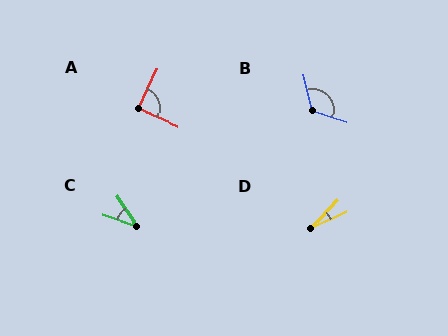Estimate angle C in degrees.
Approximately 39 degrees.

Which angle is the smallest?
D, at approximately 23 degrees.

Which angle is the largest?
B, at approximately 120 degrees.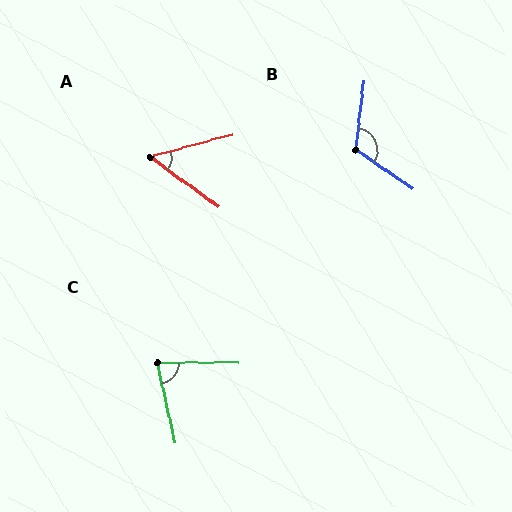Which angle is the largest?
B, at approximately 117 degrees.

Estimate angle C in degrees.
Approximately 77 degrees.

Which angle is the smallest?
A, at approximately 51 degrees.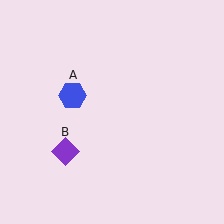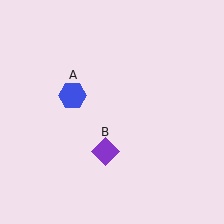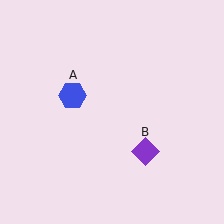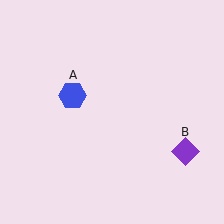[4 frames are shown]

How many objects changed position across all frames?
1 object changed position: purple diamond (object B).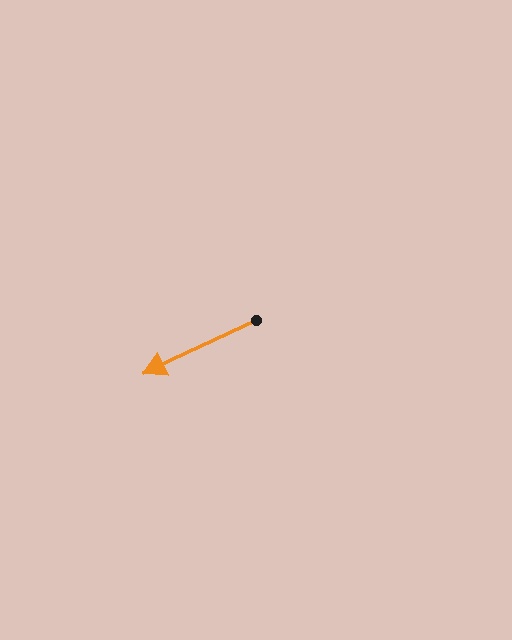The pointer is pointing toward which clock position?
Roughly 8 o'clock.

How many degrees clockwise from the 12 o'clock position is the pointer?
Approximately 245 degrees.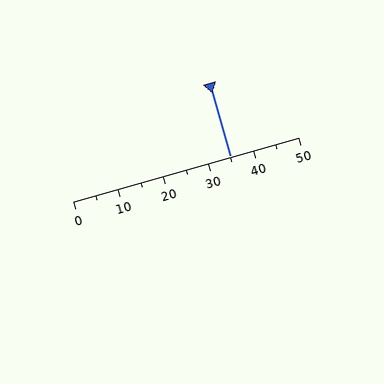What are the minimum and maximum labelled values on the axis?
The axis runs from 0 to 50.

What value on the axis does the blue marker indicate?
The marker indicates approximately 35.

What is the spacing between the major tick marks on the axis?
The major ticks are spaced 10 apart.